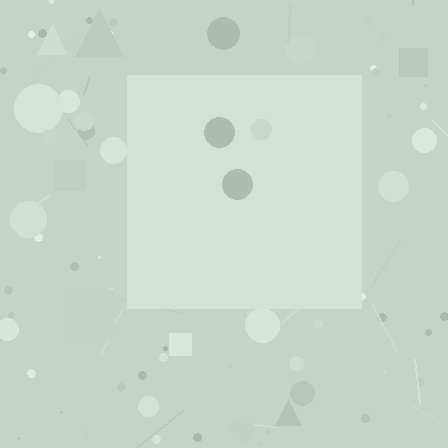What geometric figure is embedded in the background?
A square is embedded in the background.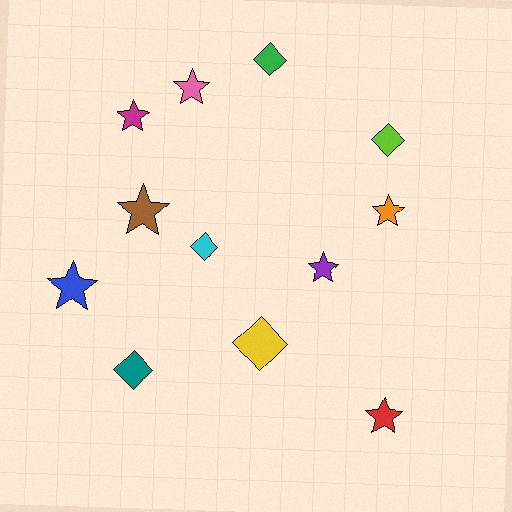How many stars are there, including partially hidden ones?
There are 7 stars.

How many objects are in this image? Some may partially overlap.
There are 12 objects.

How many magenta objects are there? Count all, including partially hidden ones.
There is 1 magenta object.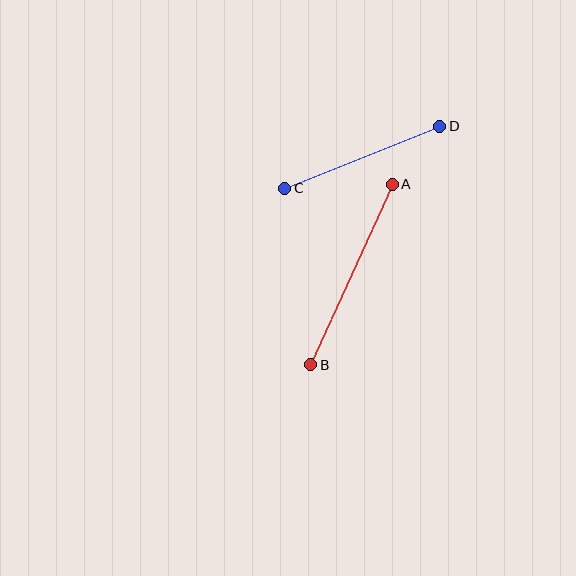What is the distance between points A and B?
The distance is approximately 198 pixels.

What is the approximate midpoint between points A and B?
The midpoint is at approximately (352, 275) pixels.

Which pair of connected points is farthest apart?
Points A and B are farthest apart.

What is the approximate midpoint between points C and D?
The midpoint is at approximately (362, 157) pixels.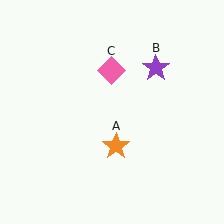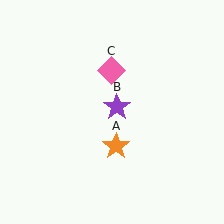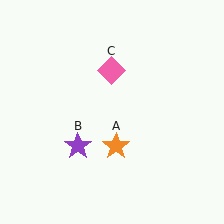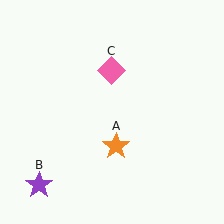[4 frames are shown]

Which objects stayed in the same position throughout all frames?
Orange star (object A) and pink diamond (object C) remained stationary.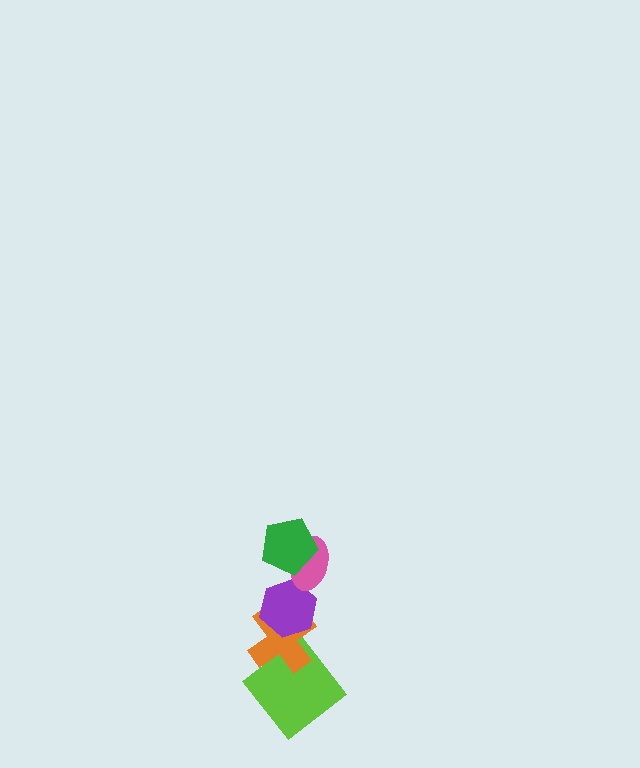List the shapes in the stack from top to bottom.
From top to bottom: the green pentagon, the pink ellipse, the purple hexagon, the orange cross, the lime diamond.